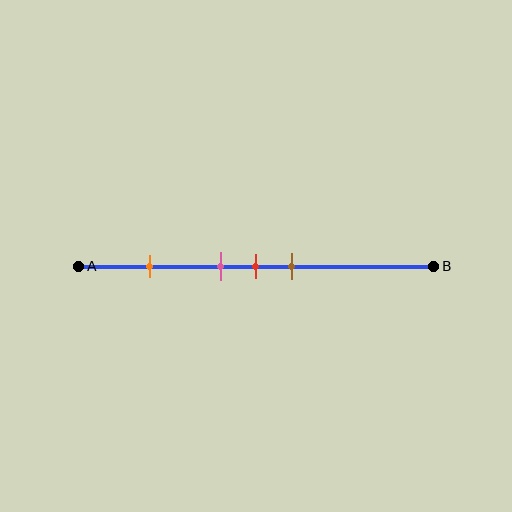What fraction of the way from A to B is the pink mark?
The pink mark is approximately 40% (0.4) of the way from A to B.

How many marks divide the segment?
There are 4 marks dividing the segment.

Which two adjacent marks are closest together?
The pink and red marks are the closest adjacent pair.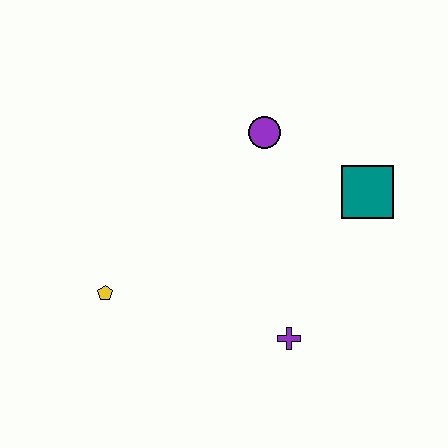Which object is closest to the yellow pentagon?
The purple cross is closest to the yellow pentagon.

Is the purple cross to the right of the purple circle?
Yes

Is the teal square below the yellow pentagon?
No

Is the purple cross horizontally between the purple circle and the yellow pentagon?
No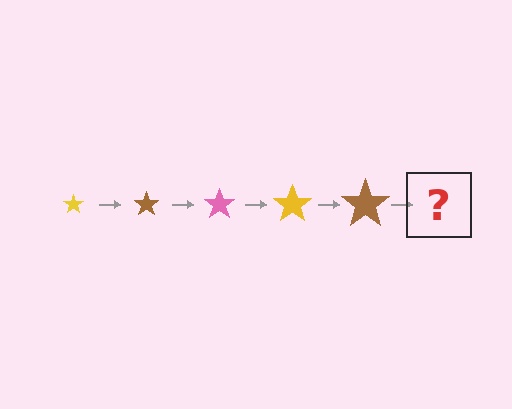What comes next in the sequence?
The next element should be a pink star, larger than the previous one.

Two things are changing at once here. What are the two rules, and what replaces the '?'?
The two rules are that the star grows larger each step and the color cycles through yellow, brown, and pink. The '?' should be a pink star, larger than the previous one.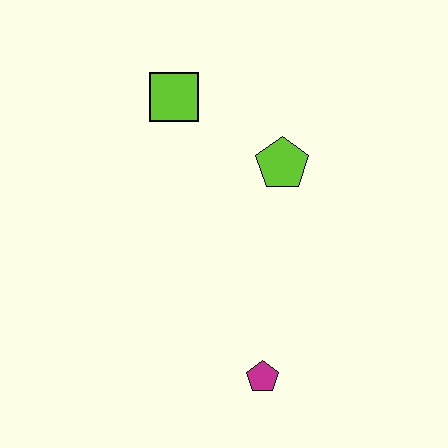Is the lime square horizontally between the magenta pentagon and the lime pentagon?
No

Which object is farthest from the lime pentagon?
The magenta pentagon is farthest from the lime pentagon.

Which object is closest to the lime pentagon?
The lime square is closest to the lime pentagon.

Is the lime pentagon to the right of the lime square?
Yes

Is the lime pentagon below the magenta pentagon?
No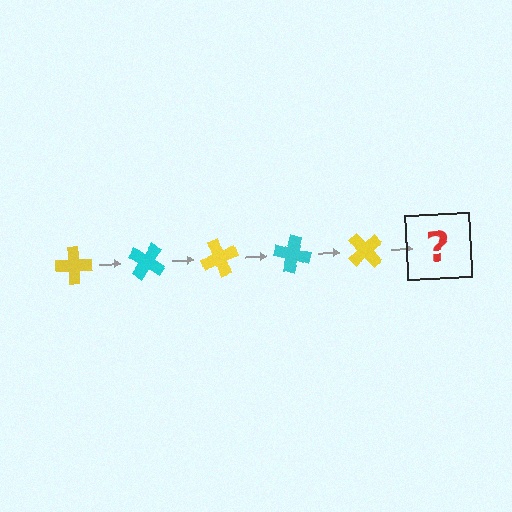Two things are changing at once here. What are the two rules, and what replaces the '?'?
The two rules are that it rotates 35 degrees each step and the color cycles through yellow and cyan. The '?' should be a cyan cross, rotated 175 degrees from the start.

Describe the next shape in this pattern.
It should be a cyan cross, rotated 175 degrees from the start.